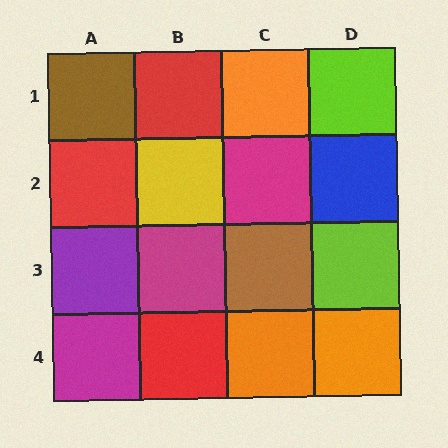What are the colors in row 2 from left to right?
Red, yellow, magenta, blue.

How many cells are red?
3 cells are red.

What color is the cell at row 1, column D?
Lime.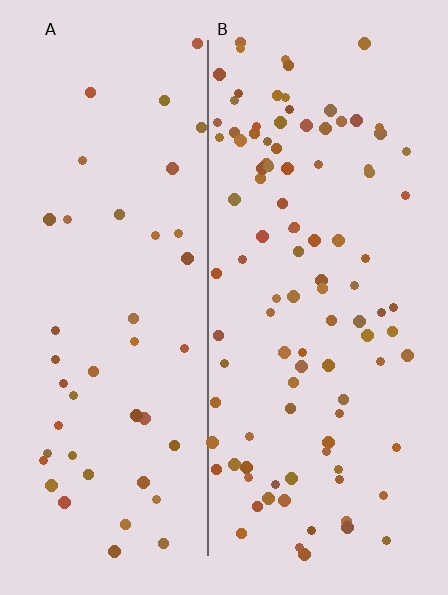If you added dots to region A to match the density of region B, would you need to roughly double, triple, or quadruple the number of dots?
Approximately double.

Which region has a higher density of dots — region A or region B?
B (the right).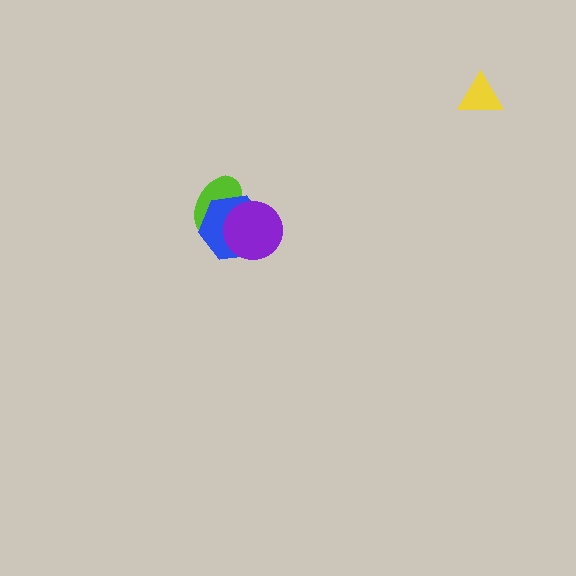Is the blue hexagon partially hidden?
Yes, it is partially covered by another shape.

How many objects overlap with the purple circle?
2 objects overlap with the purple circle.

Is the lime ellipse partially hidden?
Yes, it is partially covered by another shape.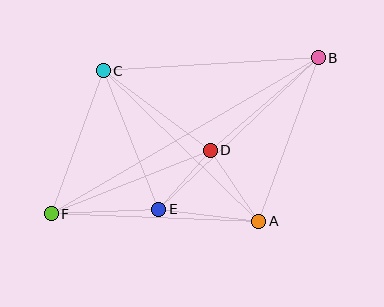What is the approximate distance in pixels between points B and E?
The distance between B and E is approximately 220 pixels.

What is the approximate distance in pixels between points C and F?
The distance between C and F is approximately 152 pixels.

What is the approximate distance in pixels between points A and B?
The distance between A and B is approximately 174 pixels.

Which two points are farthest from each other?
Points B and F are farthest from each other.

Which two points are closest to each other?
Points D and E are closest to each other.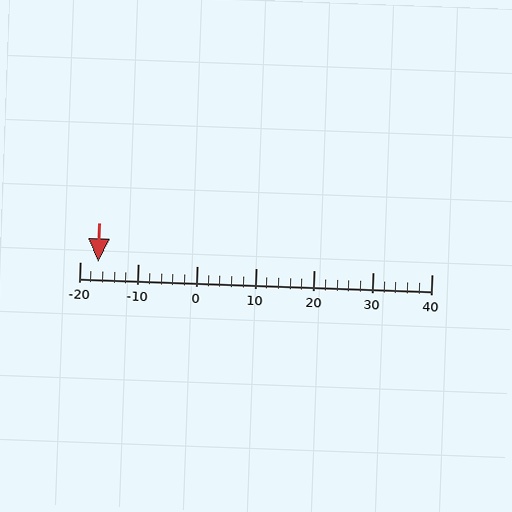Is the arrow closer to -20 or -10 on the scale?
The arrow is closer to -20.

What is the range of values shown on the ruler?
The ruler shows values from -20 to 40.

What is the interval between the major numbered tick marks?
The major tick marks are spaced 10 units apart.